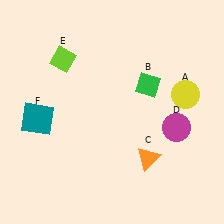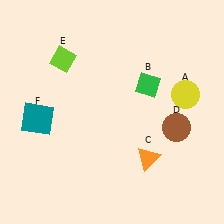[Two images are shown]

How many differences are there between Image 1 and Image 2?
There is 1 difference between the two images.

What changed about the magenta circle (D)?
In Image 1, D is magenta. In Image 2, it changed to brown.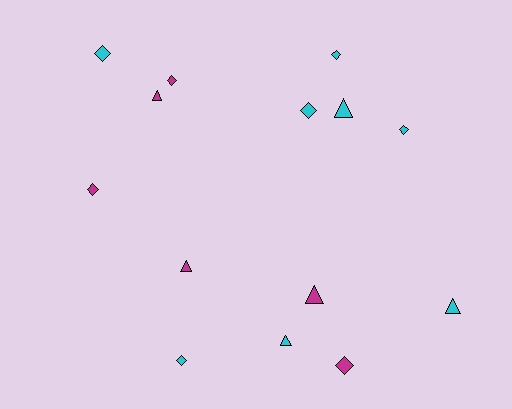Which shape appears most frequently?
Diamond, with 8 objects.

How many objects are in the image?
There are 14 objects.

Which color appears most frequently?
Cyan, with 8 objects.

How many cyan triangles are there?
There are 3 cyan triangles.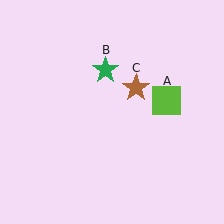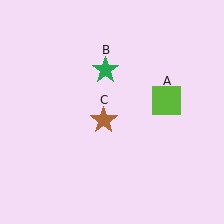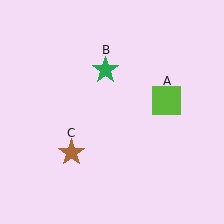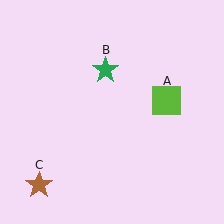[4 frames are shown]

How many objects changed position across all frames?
1 object changed position: brown star (object C).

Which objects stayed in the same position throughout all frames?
Lime square (object A) and green star (object B) remained stationary.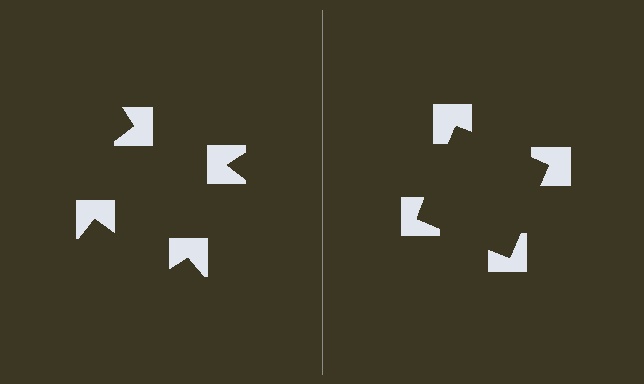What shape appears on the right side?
An illusory square.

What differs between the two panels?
The notched squares are positioned identically on both sides; only the wedge orientations differ. On the right they align to a square; on the left they are misaligned.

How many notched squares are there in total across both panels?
8 — 4 on each side.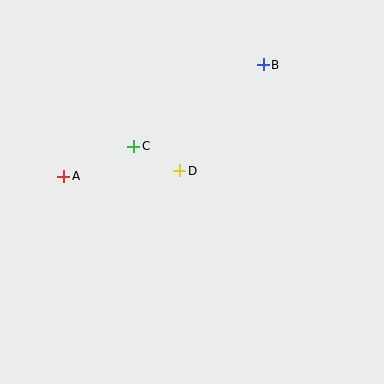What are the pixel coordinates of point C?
Point C is at (134, 146).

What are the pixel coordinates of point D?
Point D is at (180, 171).